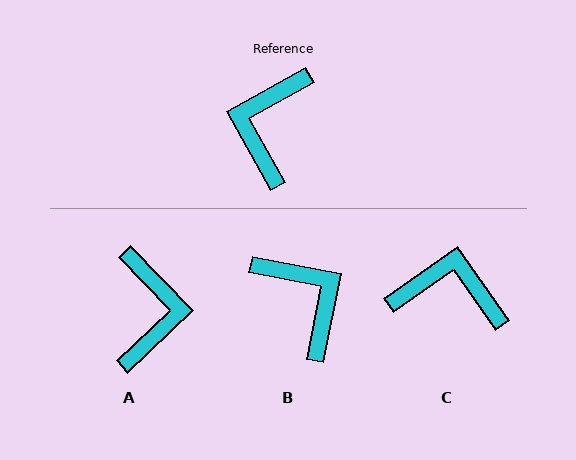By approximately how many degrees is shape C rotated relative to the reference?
Approximately 84 degrees clockwise.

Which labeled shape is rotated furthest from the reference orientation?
A, about 165 degrees away.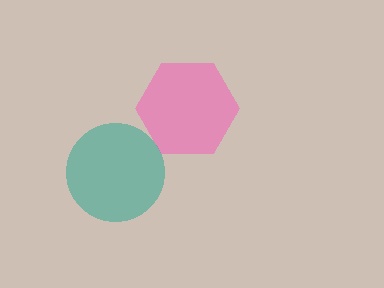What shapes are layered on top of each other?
The layered shapes are: a pink hexagon, a teal circle.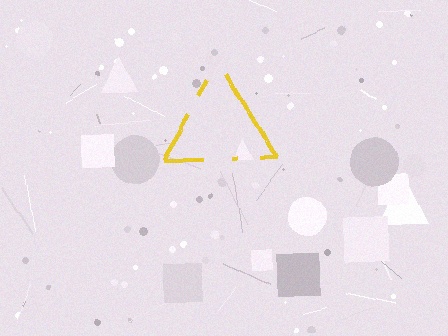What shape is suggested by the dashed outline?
The dashed outline suggests a triangle.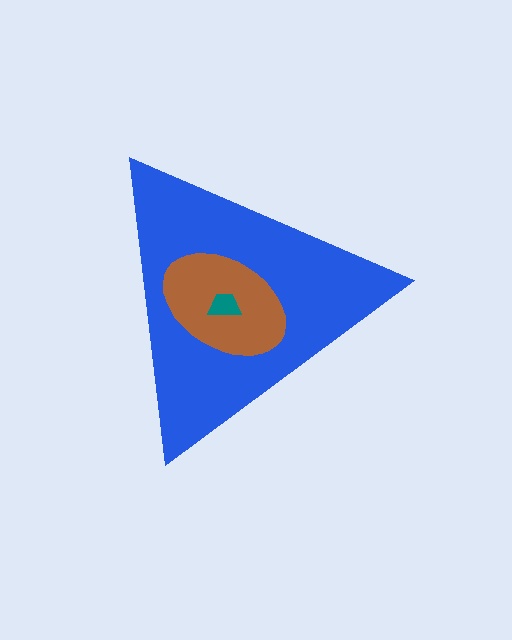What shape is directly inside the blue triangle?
The brown ellipse.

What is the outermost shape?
The blue triangle.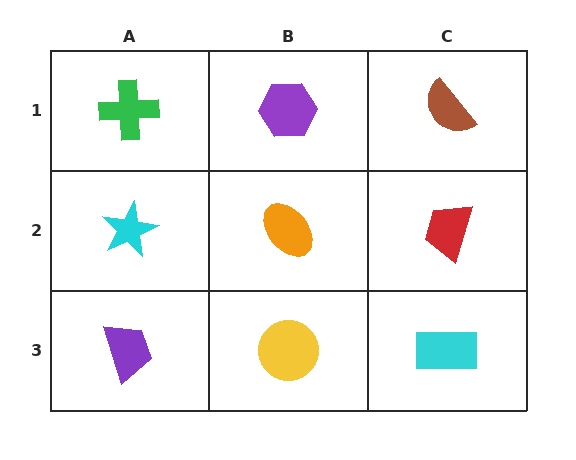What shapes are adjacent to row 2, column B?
A purple hexagon (row 1, column B), a yellow circle (row 3, column B), a cyan star (row 2, column A), a red trapezoid (row 2, column C).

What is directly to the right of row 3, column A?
A yellow circle.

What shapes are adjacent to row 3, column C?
A red trapezoid (row 2, column C), a yellow circle (row 3, column B).